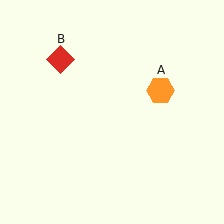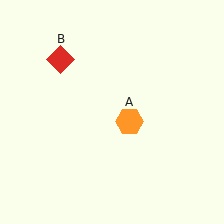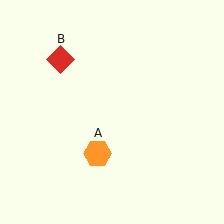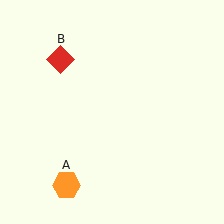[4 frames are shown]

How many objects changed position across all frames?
1 object changed position: orange hexagon (object A).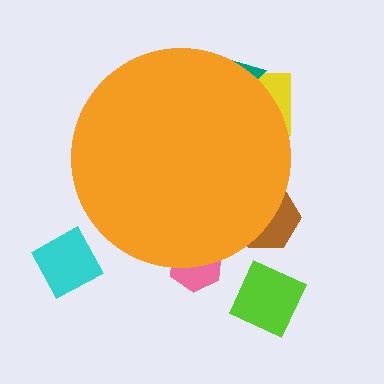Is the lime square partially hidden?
No, the lime square is fully visible.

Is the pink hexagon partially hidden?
Yes, the pink hexagon is partially hidden behind the orange circle.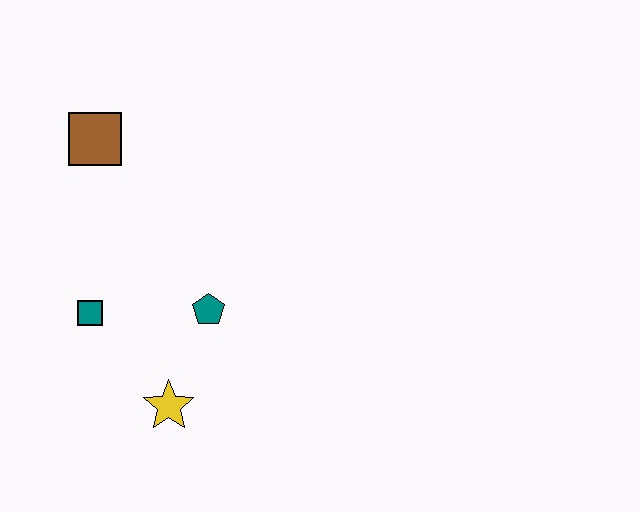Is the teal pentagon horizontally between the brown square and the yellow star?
No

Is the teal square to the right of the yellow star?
No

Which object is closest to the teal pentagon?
The yellow star is closest to the teal pentagon.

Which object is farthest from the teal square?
The brown square is farthest from the teal square.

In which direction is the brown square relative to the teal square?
The brown square is above the teal square.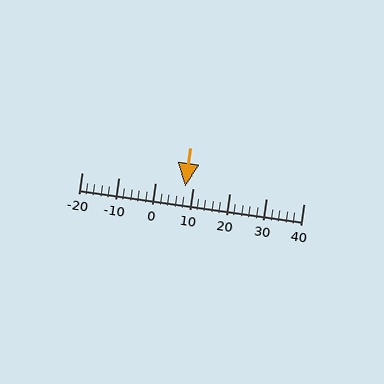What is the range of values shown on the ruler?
The ruler shows values from -20 to 40.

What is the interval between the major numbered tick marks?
The major tick marks are spaced 10 units apart.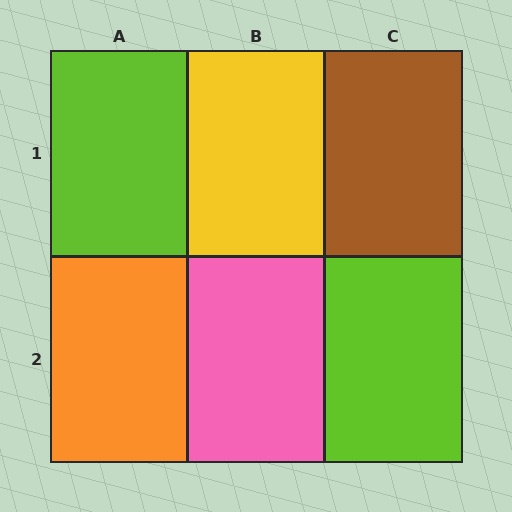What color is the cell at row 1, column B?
Yellow.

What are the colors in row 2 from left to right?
Orange, pink, lime.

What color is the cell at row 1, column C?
Brown.